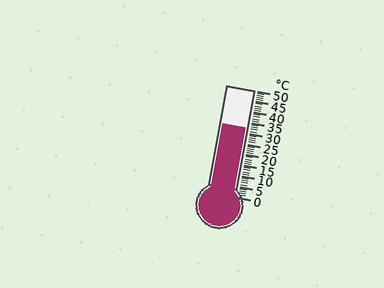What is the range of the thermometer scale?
The thermometer scale ranges from 0°C to 50°C.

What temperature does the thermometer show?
The thermometer shows approximately 32°C.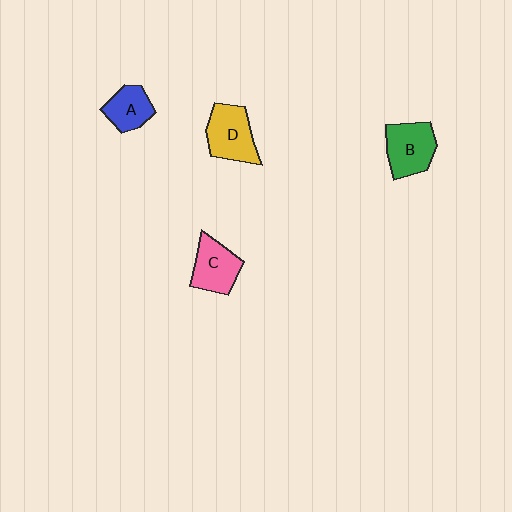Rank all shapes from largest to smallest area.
From largest to smallest: D (yellow), B (green), C (pink), A (blue).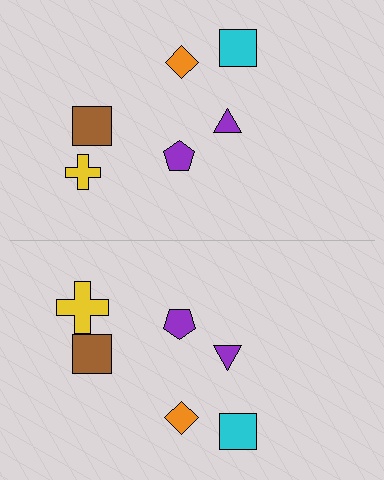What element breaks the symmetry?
The yellow cross on the bottom side has a different size than its mirror counterpart.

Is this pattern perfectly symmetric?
No, the pattern is not perfectly symmetric. The yellow cross on the bottom side has a different size than its mirror counterpart.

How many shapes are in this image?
There are 12 shapes in this image.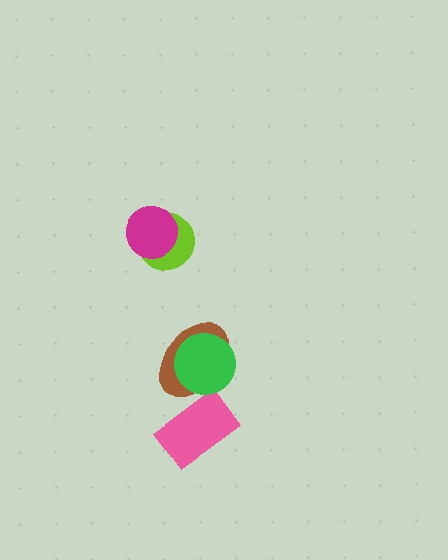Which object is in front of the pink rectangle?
The brown ellipse is in front of the pink rectangle.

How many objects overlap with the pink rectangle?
1 object overlaps with the pink rectangle.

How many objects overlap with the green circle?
1 object overlaps with the green circle.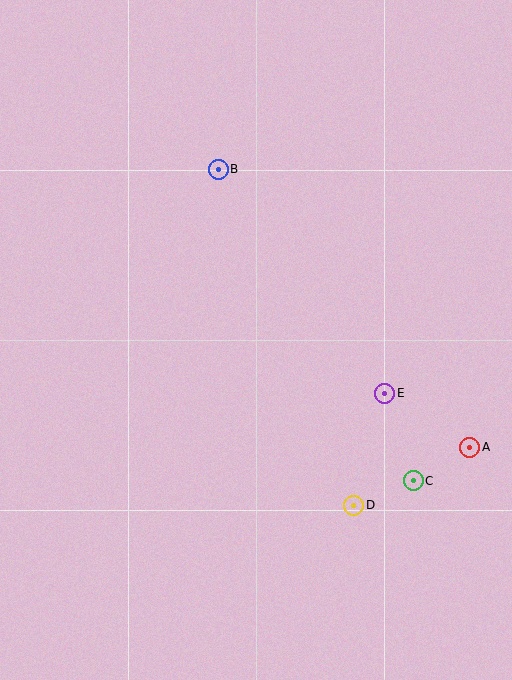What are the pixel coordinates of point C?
Point C is at (413, 481).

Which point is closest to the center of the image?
Point E at (385, 393) is closest to the center.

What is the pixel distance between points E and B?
The distance between E and B is 279 pixels.